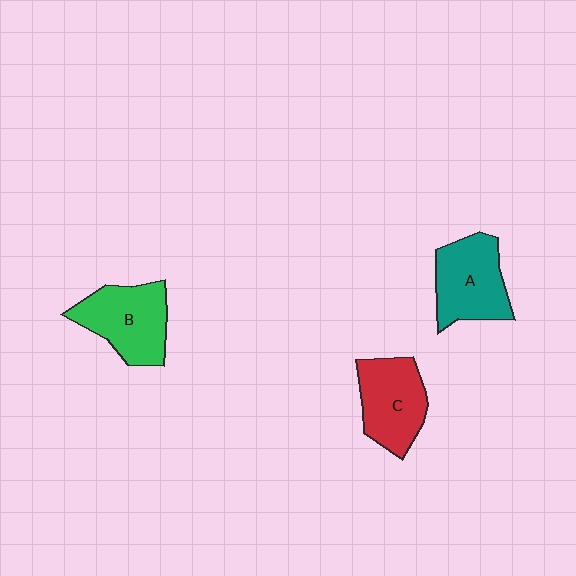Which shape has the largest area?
Shape B (green).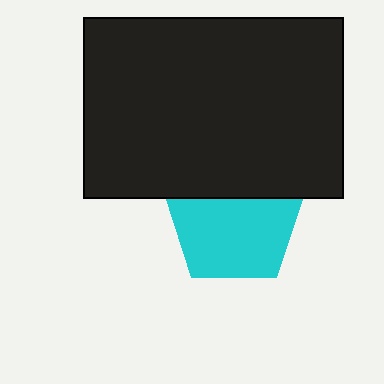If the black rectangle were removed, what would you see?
You would see the complete cyan pentagon.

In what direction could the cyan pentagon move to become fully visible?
The cyan pentagon could move down. That would shift it out from behind the black rectangle entirely.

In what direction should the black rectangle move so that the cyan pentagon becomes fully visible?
The black rectangle should move up. That is the shortest direction to clear the overlap and leave the cyan pentagon fully visible.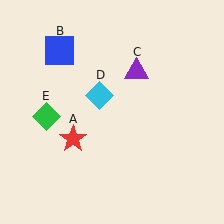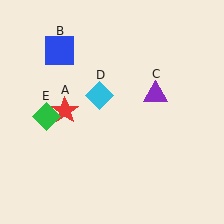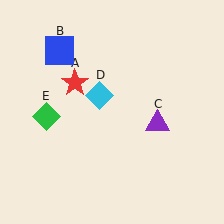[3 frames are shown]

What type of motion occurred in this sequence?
The red star (object A), purple triangle (object C) rotated clockwise around the center of the scene.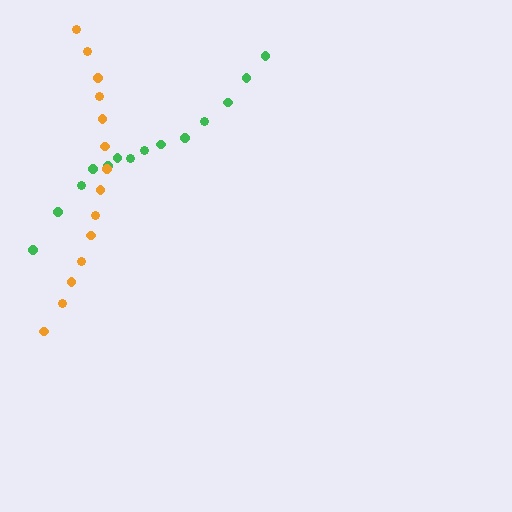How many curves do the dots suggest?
There are 2 distinct paths.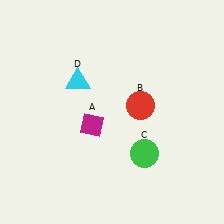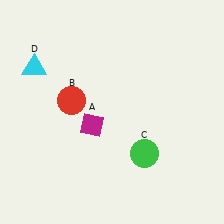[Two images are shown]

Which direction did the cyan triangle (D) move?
The cyan triangle (D) moved left.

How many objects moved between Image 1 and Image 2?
2 objects moved between the two images.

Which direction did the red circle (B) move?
The red circle (B) moved left.